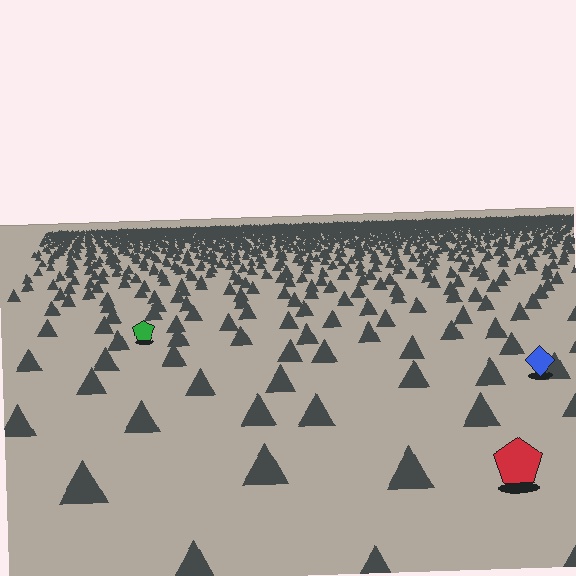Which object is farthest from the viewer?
The green pentagon is farthest from the viewer. It appears smaller and the ground texture around it is denser.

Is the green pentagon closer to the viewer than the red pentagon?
No. The red pentagon is closer — you can tell from the texture gradient: the ground texture is coarser near it.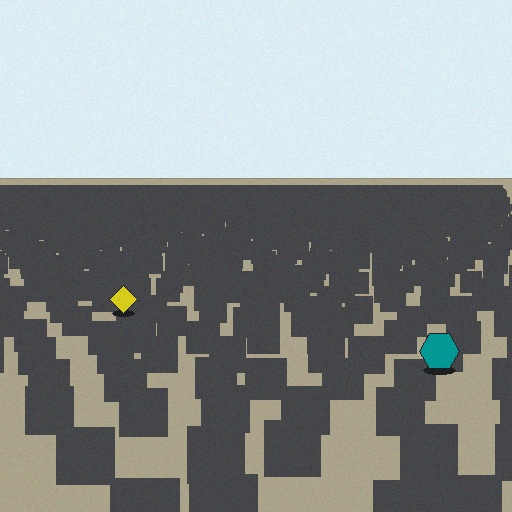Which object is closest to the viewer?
The teal hexagon is closest. The texture marks near it are larger and more spread out.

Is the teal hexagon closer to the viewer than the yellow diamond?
Yes. The teal hexagon is closer — you can tell from the texture gradient: the ground texture is coarser near it.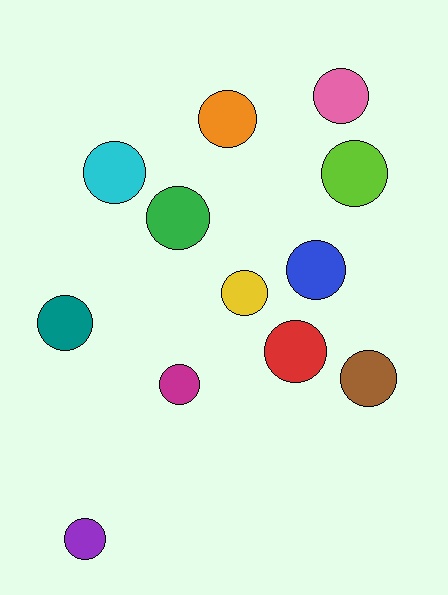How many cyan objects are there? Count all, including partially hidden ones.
There is 1 cyan object.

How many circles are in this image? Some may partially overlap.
There are 12 circles.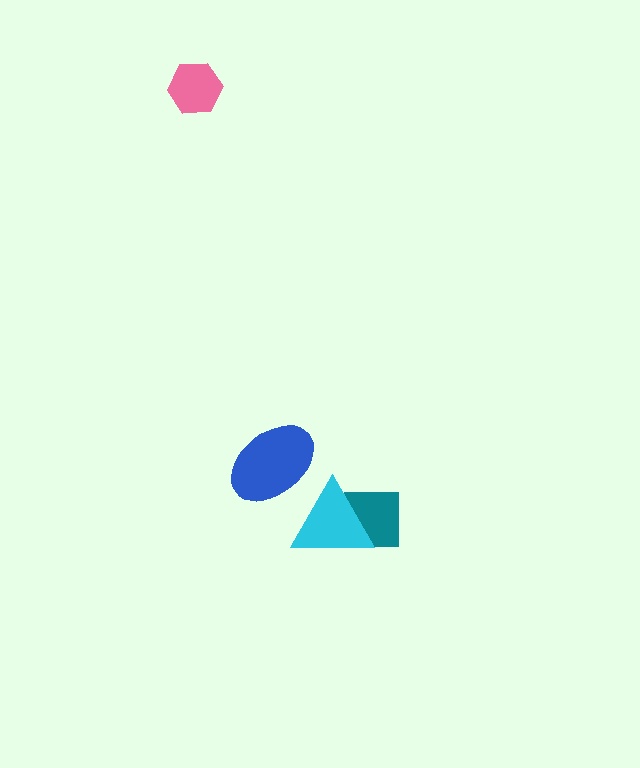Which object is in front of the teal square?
The cyan triangle is in front of the teal square.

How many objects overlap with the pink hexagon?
0 objects overlap with the pink hexagon.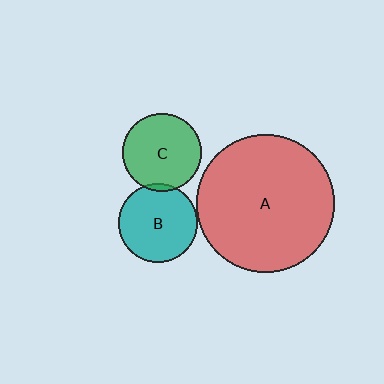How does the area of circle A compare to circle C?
Approximately 3.0 times.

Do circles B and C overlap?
Yes.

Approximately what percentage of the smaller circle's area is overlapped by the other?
Approximately 5%.